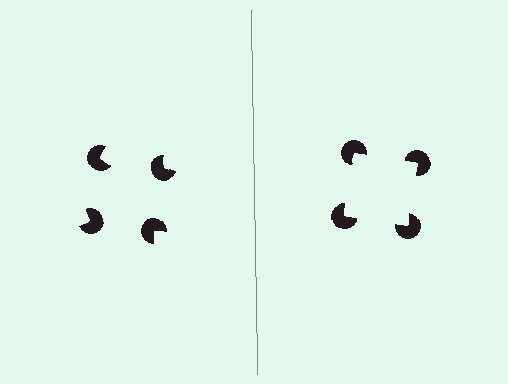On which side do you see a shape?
An illusory square appears on the right side. On the left side the wedge cuts are rotated, so no coherent shape forms.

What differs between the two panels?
The pac-man discs are positioned identically on both sides; only the wedge orientations differ. On the right they align to a square; on the left they are misaligned.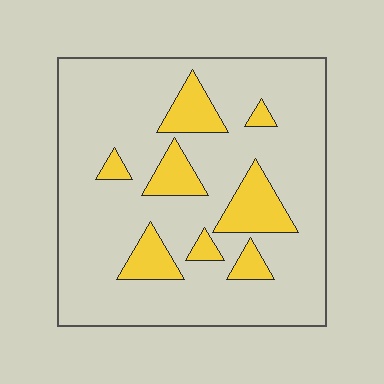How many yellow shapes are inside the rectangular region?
8.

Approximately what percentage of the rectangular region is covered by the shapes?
Approximately 15%.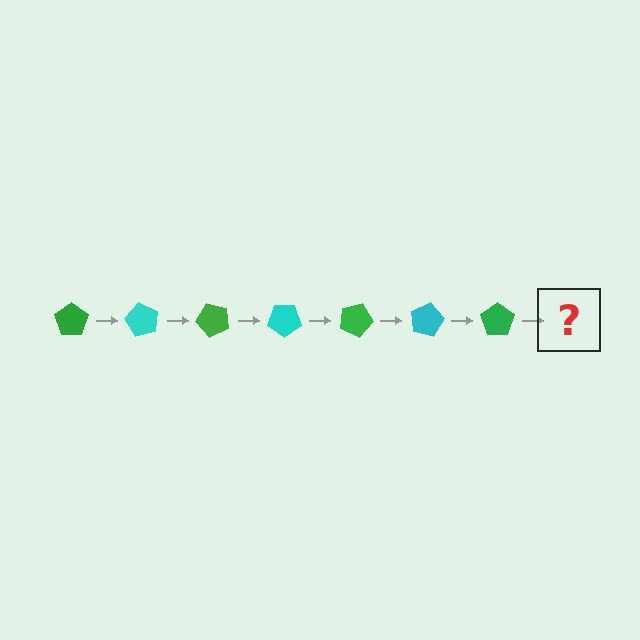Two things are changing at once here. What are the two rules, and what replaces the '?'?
The two rules are that it rotates 60 degrees each step and the color cycles through green and cyan. The '?' should be a cyan pentagon, rotated 420 degrees from the start.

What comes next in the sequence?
The next element should be a cyan pentagon, rotated 420 degrees from the start.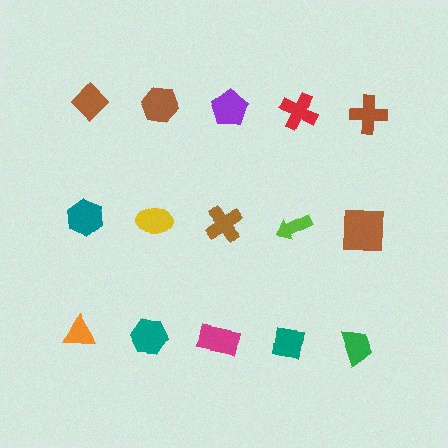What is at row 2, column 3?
A brown cross.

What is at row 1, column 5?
A brown cross.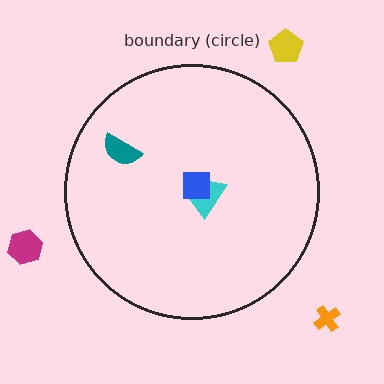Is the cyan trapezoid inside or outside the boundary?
Inside.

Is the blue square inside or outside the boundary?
Inside.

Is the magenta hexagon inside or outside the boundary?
Outside.